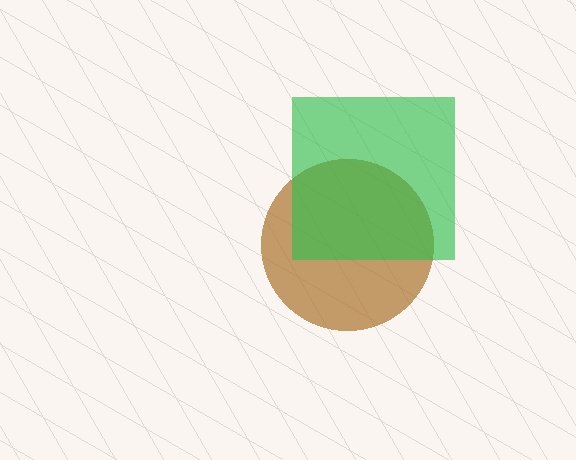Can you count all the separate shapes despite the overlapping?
Yes, there are 2 separate shapes.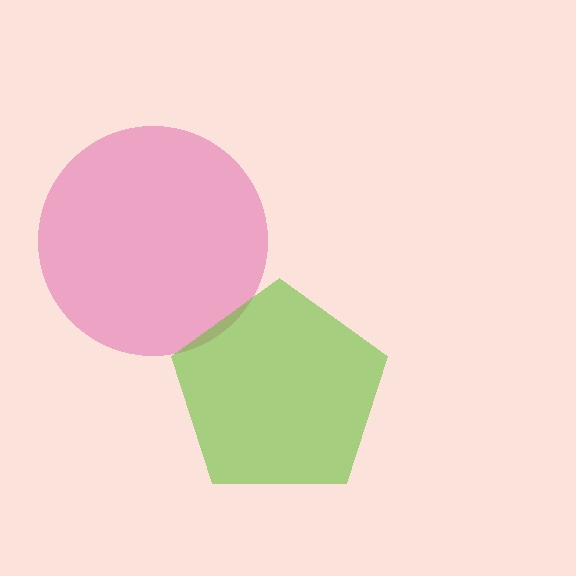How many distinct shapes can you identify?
There are 2 distinct shapes: a magenta circle, a lime pentagon.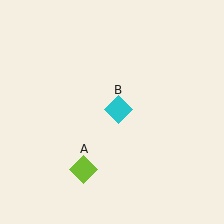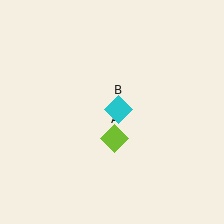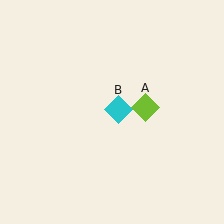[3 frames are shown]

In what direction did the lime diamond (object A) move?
The lime diamond (object A) moved up and to the right.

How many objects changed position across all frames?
1 object changed position: lime diamond (object A).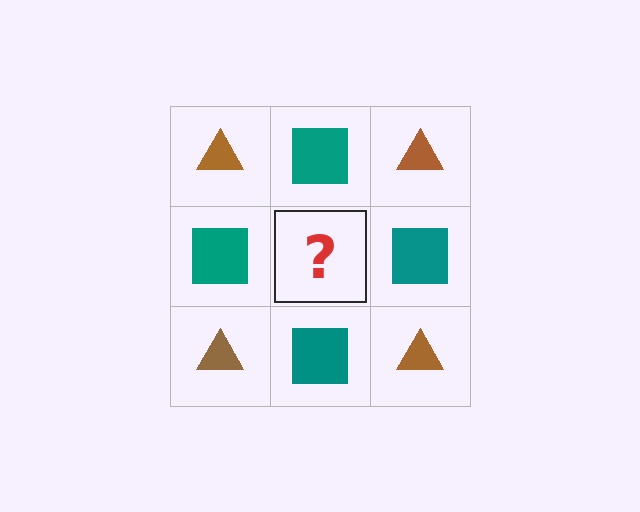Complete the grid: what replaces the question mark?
The question mark should be replaced with a brown triangle.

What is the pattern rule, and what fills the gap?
The rule is that it alternates brown triangle and teal square in a checkerboard pattern. The gap should be filled with a brown triangle.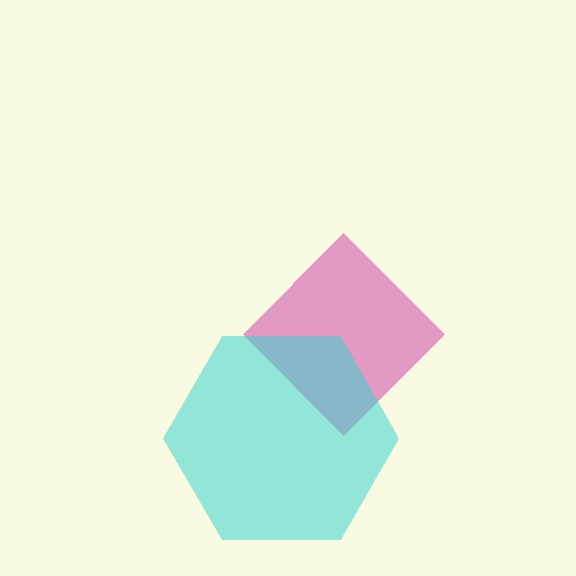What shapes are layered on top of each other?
The layered shapes are: a magenta diamond, a cyan hexagon.